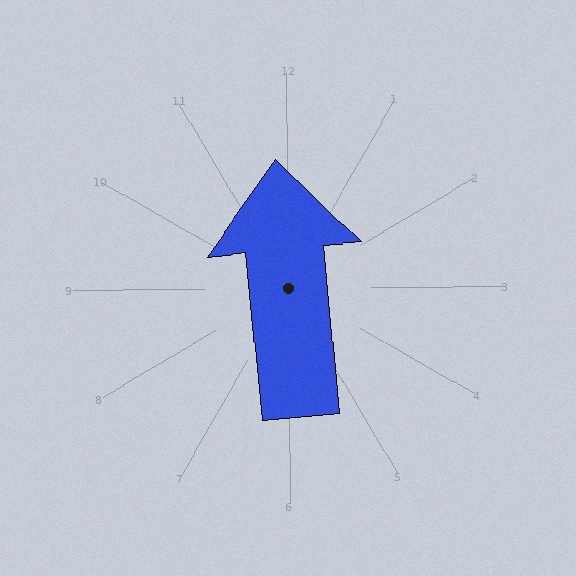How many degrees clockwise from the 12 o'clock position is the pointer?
Approximately 355 degrees.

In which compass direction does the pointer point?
North.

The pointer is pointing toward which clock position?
Roughly 12 o'clock.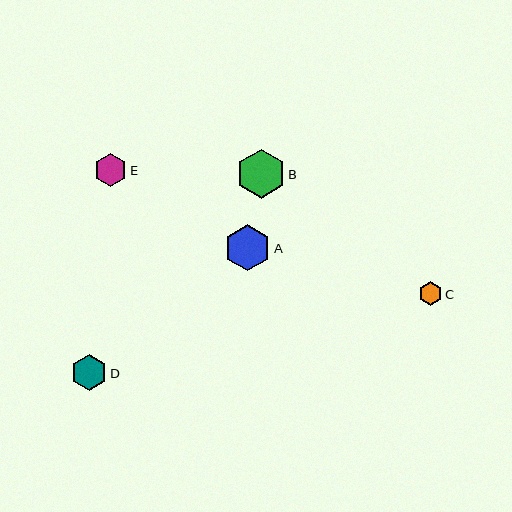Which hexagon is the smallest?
Hexagon C is the smallest with a size of approximately 23 pixels.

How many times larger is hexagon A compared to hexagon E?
Hexagon A is approximately 1.4 times the size of hexagon E.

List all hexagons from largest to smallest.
From largest to smallest: B, A, D, E, C.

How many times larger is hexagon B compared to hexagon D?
Hexagon B is approximately 1.4 times the size of hexagon D.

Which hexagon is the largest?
Hexagon B is the largest with a size of approximately 49 pixels.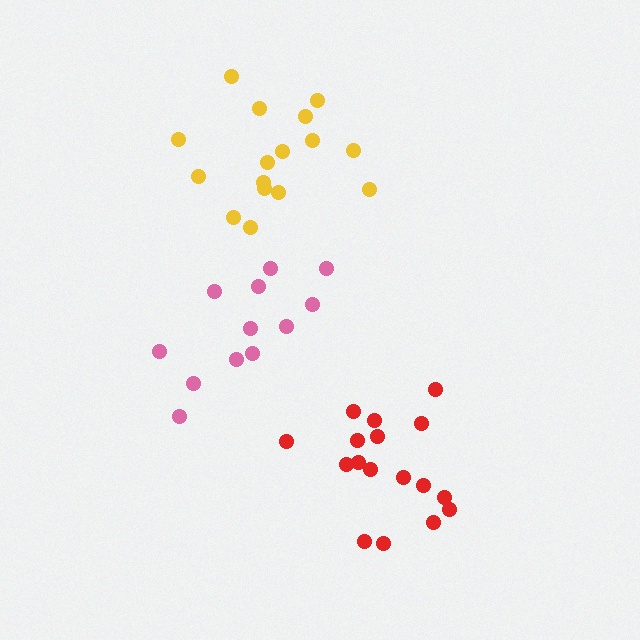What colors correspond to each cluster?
The clusters are colored: red, pink, yellow.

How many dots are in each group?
Group 1: 17 dots, Group 2: 12 dots, Group 3: 16 dots (45 total).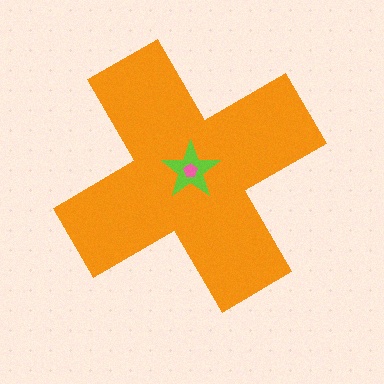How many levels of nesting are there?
3.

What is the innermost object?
The pink pentagon.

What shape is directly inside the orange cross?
The lime star.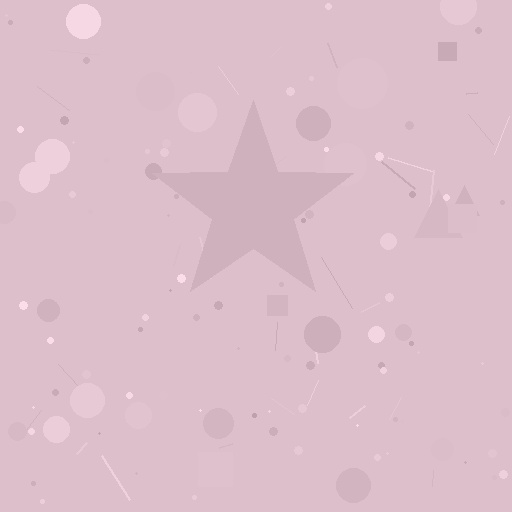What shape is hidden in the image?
A star is hidden in the image.